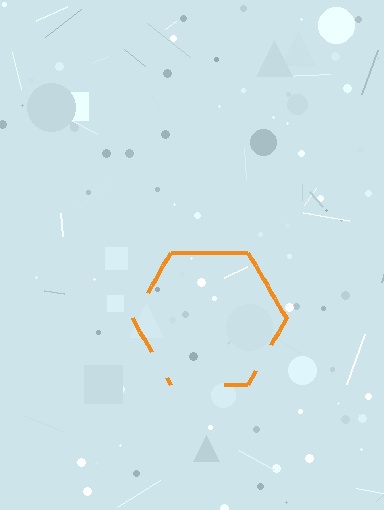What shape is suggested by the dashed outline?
The dashed outline suggests a hexagon.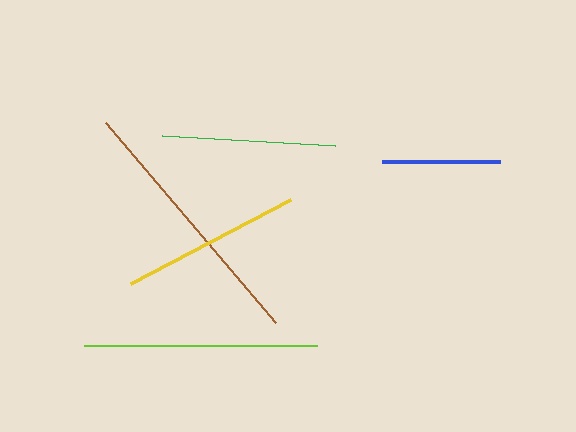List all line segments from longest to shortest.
From longest to shortest: brown, lime, yellow, green, blue.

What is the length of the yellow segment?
The yellow segment is approximately 181 pixels long.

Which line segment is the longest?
The brown line is the longest at approximately 263 pixels.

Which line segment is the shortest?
The blue line is the shortest at approximately 118 pixels.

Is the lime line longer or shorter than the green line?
The lime line is longer than the green line.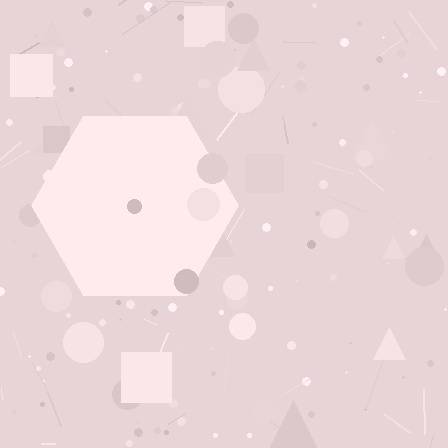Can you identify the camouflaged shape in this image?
The camouflaged shape is a hexagon.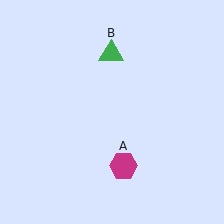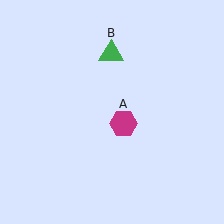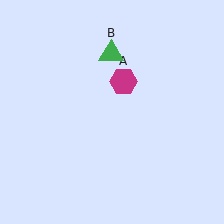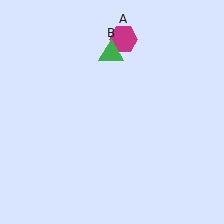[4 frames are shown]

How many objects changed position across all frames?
1 object changed position: magenta hexagon (object A).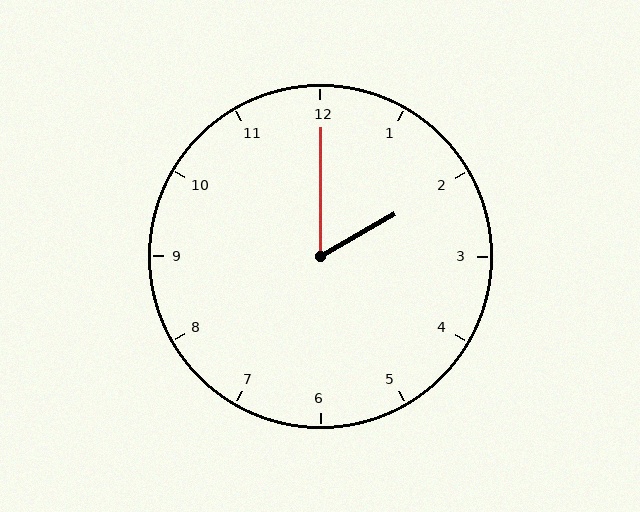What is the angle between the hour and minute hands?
Approximately 60 degrees.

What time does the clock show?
2:00.